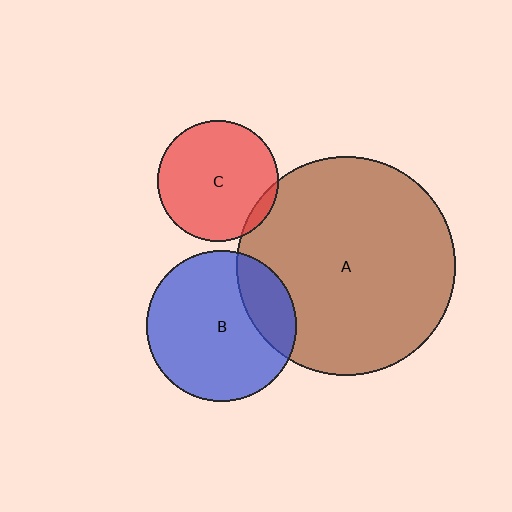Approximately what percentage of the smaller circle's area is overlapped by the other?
Approximately 20%.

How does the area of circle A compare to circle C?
Approximately 3.3 times.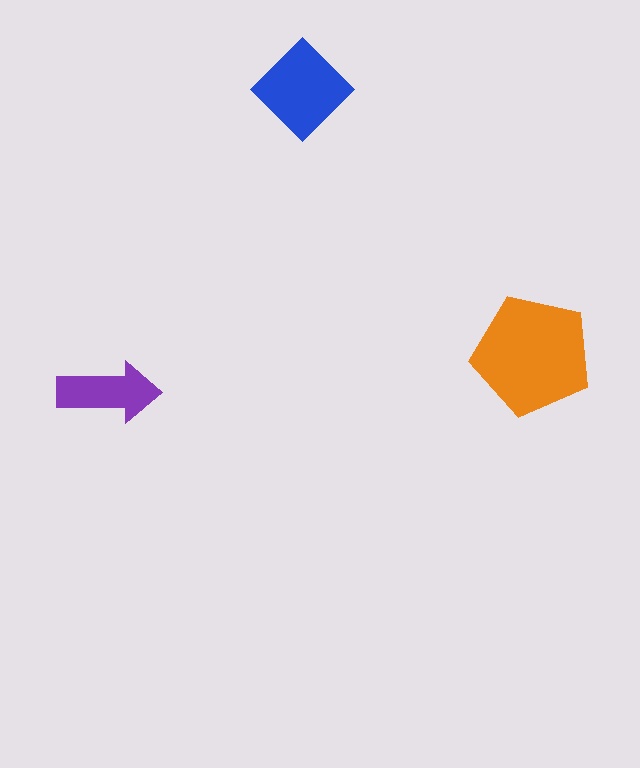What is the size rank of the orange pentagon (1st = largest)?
1st.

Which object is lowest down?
The purple arrow is bottommost.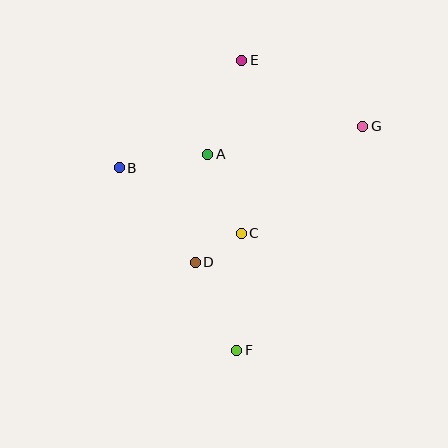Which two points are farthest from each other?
Points E and F are farthest from each other.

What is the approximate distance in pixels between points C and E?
The distance between C and E is approximately 173 pixels.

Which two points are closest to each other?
Points C and D are closest to each other.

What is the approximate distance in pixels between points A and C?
The distance between A and C is approximately 86 pixels.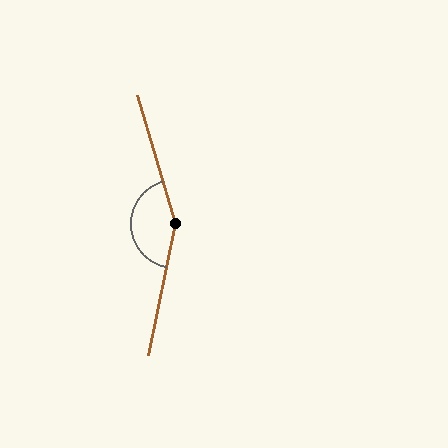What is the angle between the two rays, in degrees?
Approximately 152 degrees.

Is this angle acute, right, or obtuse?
It is obtuse.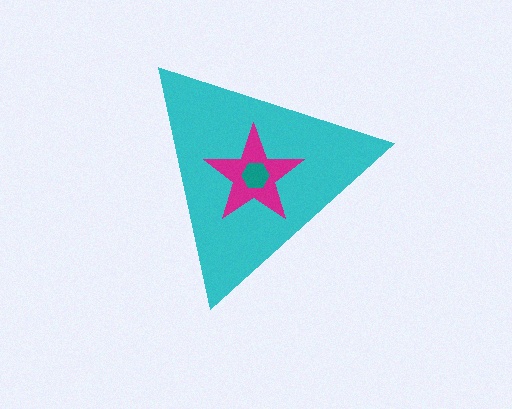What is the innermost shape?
The teal hexagon.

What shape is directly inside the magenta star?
The teal hexagon.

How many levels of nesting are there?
3.